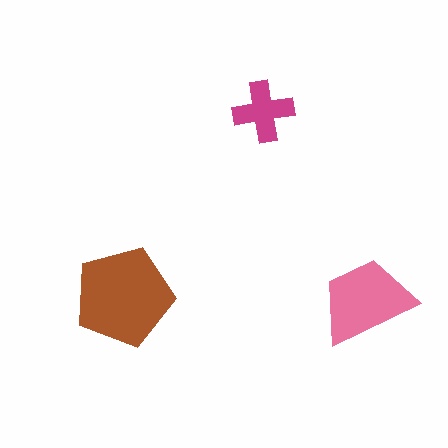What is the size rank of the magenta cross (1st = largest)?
3rd.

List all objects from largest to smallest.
The brown pentagon, the pink trapezoid, the magenta cross.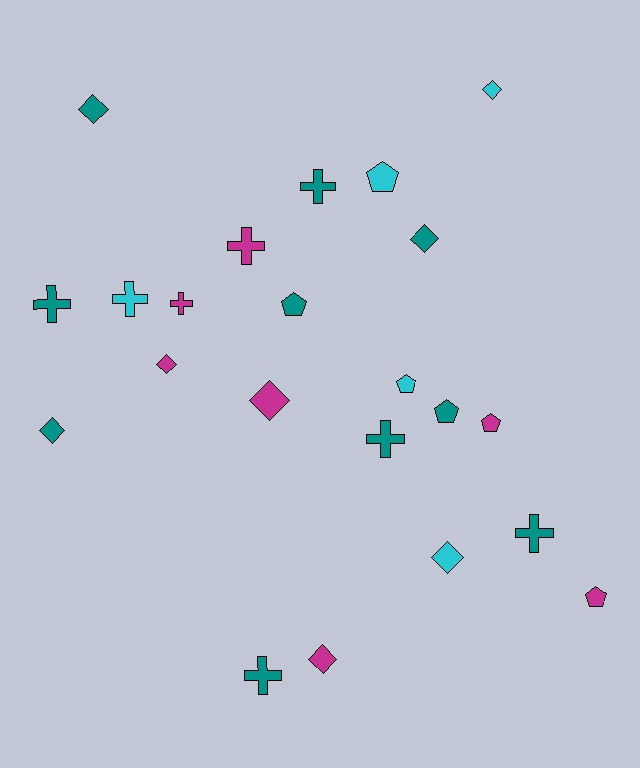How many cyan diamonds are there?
There are 2 cyan diamonds.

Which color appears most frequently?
Teal, with 10 objects.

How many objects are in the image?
There are 22 objects.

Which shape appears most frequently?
Diamond, with 8 objects.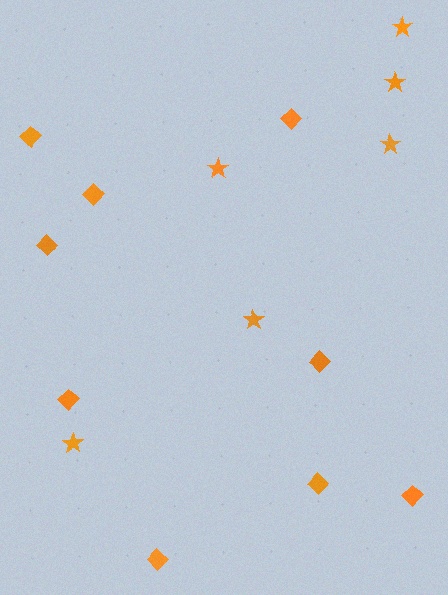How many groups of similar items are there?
There are 2 groups: one group of diamonds (9) and one group of stars (6).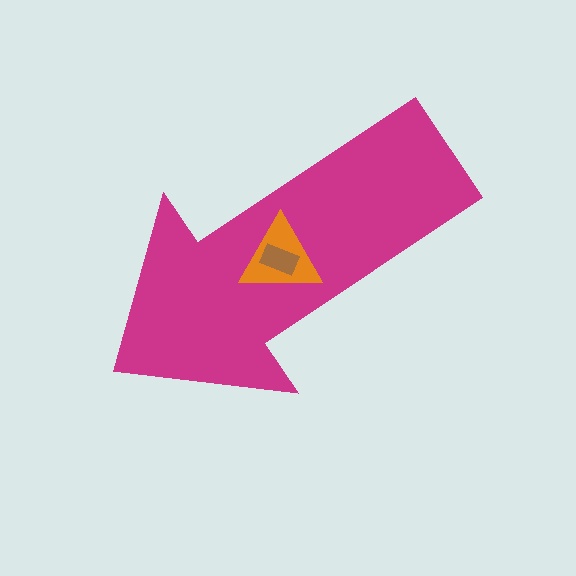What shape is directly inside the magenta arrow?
The orange triangle.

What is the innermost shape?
The brown rectangle.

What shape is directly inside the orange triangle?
The brown rectangle.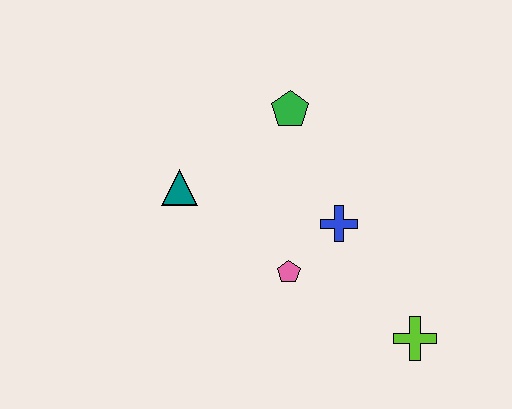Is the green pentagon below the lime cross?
No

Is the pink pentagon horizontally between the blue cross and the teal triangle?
Yes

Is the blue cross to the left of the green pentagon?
No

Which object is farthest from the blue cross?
The teal triangle is farthest from the blue cross.